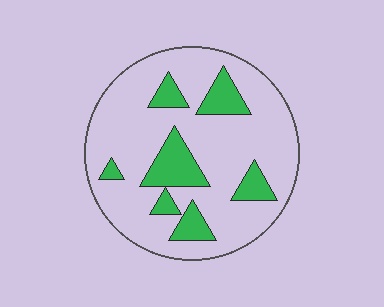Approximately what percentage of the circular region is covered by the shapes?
Approximately 20%.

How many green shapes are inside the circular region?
7.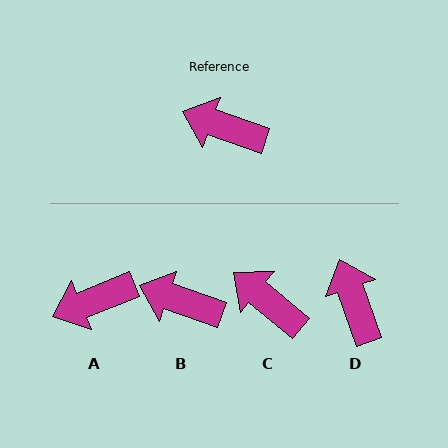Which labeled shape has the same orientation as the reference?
B.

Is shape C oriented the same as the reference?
No, it is off by about 20 degrees.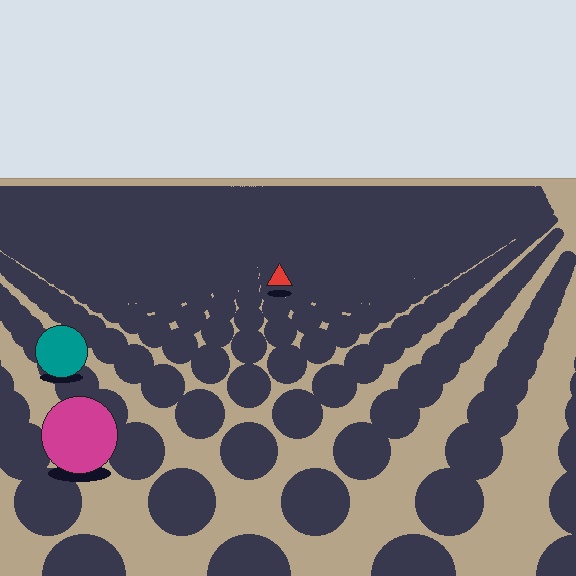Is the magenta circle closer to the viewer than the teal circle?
Yes. The magenta circle is closer — you can tell from the texture gradient: the ground texture is coarser near it.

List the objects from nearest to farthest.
From nearest to farthest: the magenta circle, the teal circle, the red triangle.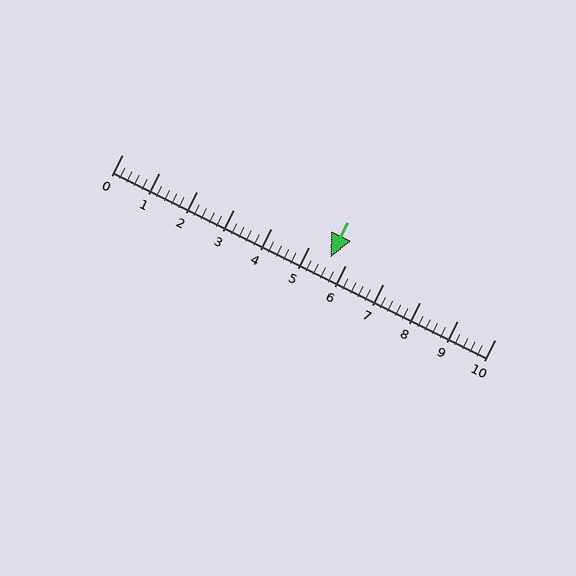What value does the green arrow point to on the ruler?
The green arrow points to approximately 5.6.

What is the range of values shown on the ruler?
The ruler shows values from 0 to 10.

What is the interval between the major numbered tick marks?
The major tick marks are spaced 1 units apart.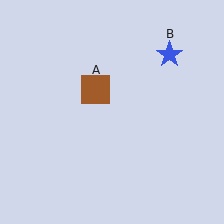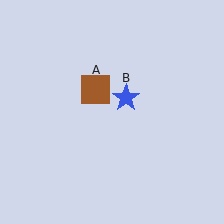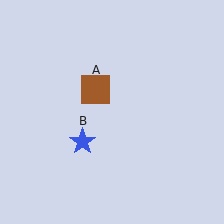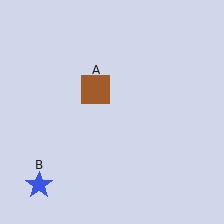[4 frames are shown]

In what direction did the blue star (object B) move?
The blue star (object B) moved down and to the left.